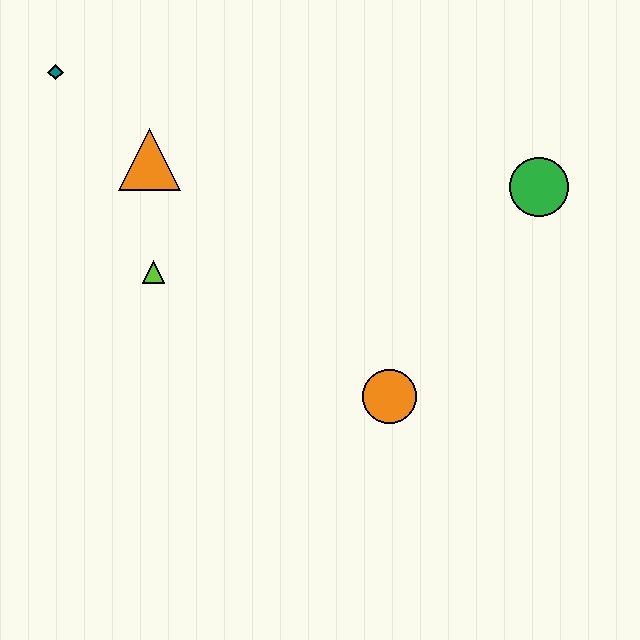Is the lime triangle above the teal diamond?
No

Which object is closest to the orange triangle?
The lime triangle is closest to the orange triangle.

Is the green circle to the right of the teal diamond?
Yes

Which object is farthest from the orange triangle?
The green circle is farthest from the orange triangle.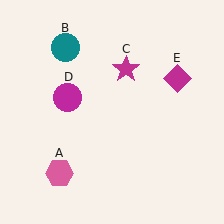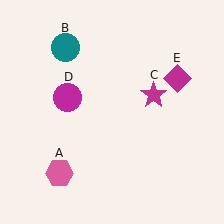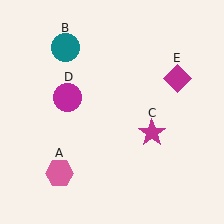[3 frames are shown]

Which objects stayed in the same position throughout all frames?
Pink hexagon (object A) and teal circle (object B) and magenta circle (object D) and magenta diamond (object E) remained stationary.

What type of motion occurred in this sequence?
The magenta star (object C) rotated clockwise around the center of the scene.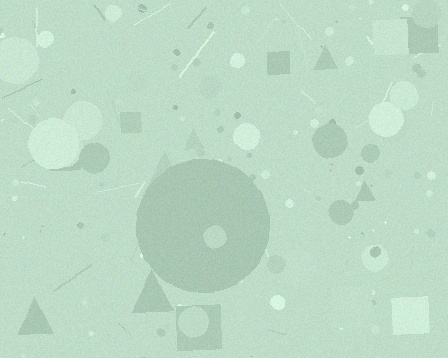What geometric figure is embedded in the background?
A circle is embedded in the background.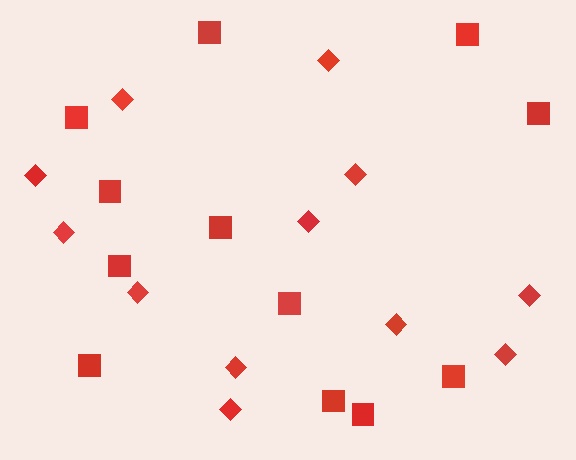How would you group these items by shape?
There are 2 groups: one group of diamonds (12) and one group of squares (12).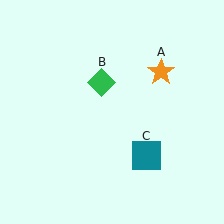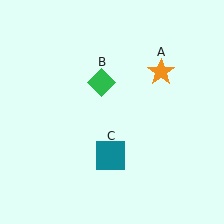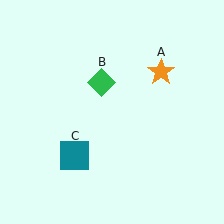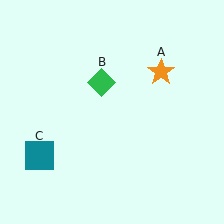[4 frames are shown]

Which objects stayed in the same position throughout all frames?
Orange star (object A) and green diamond (object B) remained stationary.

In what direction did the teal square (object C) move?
The teal square (object C) moved left.